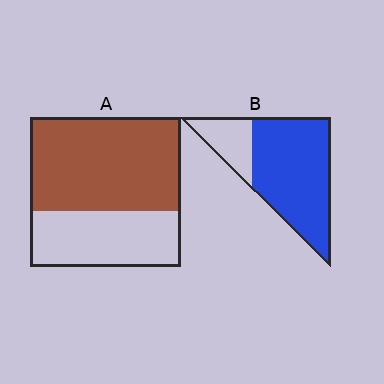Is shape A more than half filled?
Yes.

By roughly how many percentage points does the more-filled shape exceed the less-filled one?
By roughly 15 percentage points (B over A).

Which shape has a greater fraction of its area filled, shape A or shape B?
Shape B.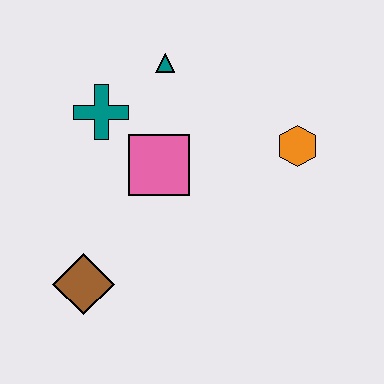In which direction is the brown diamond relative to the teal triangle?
The brown diamond is below the teal triangle.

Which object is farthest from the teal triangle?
The brown diamond is farthest from the teal triangle.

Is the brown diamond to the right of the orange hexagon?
No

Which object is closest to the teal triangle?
The teal cross is closest to the teal triangle.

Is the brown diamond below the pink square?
Yes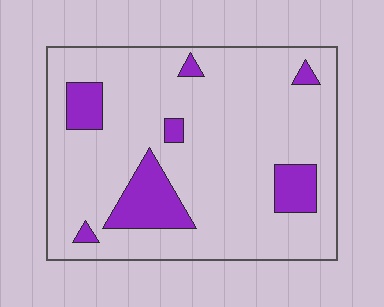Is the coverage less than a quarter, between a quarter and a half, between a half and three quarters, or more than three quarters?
Less than a quarter.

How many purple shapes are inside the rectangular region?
7.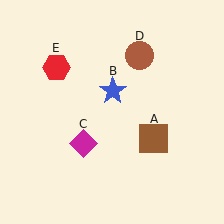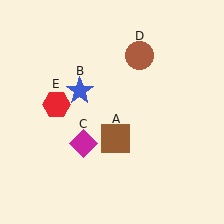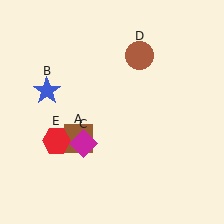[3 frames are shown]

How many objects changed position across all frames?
3 objects changed position: brown square (object A), blue star (object B), red hexagon (object E).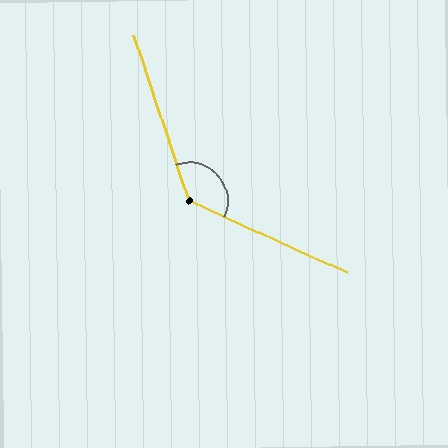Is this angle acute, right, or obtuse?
It is obtuse.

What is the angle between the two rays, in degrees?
Approximately 133 degrees.